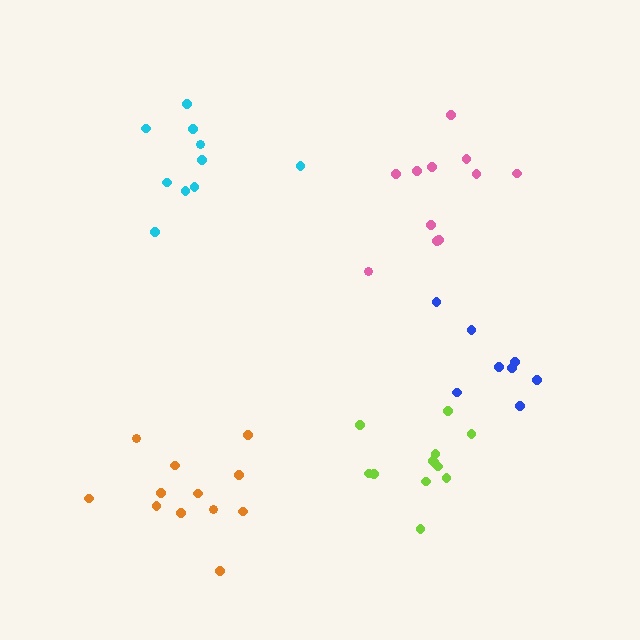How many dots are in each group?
Group 1: 11 dots, Group 2: 8 dots, Group 3: 10 dots, Group 4: 12 dots, Group 5: 12 dots (53 total).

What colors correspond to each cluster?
The clusters are colored: pink, blue, cyan, orange, lime.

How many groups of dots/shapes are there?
There are 5 groups.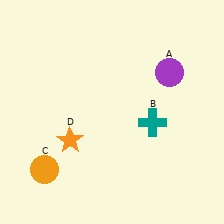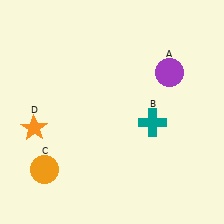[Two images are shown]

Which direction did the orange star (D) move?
The orange star (D) moved left.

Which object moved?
The orange star (D) moved left.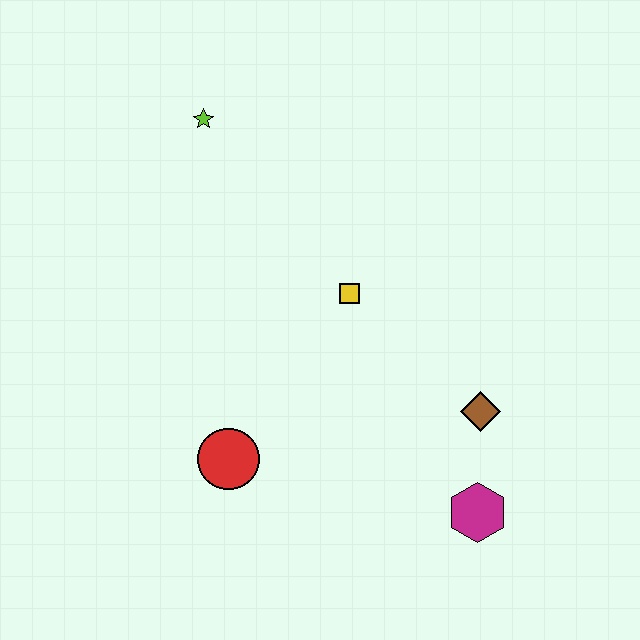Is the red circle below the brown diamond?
Yes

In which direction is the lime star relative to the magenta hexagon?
The lime star is above the magenta hexagon.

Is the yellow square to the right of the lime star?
Yes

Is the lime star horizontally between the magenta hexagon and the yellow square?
No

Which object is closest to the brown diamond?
The magenta hexagon is closest to the brown diamond.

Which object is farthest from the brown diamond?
The lime star is farthest from the brown diamond.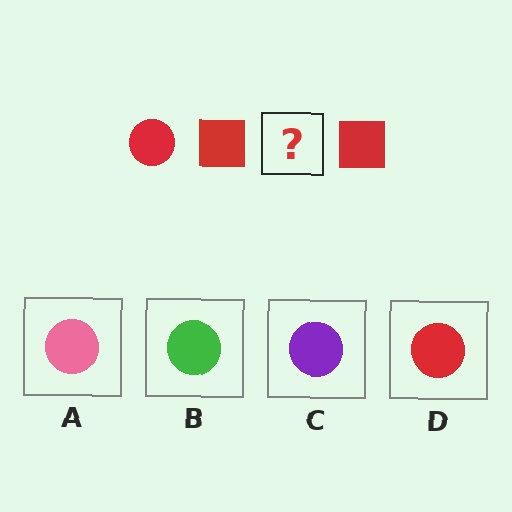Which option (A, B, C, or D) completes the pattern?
D.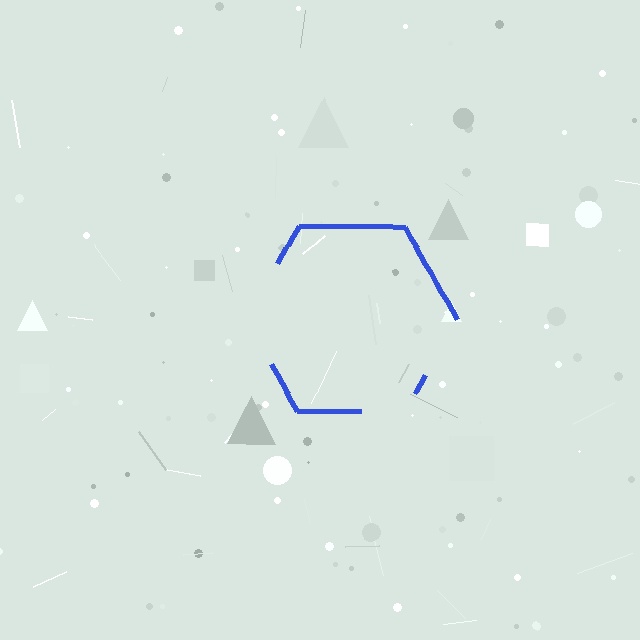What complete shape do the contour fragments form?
The contour fragments form a hexagon.